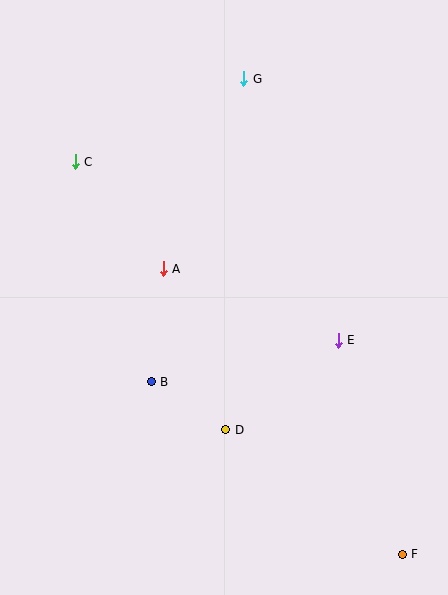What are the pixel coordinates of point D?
Point D is at (226, 430).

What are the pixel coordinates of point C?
Point C is at (75, 162).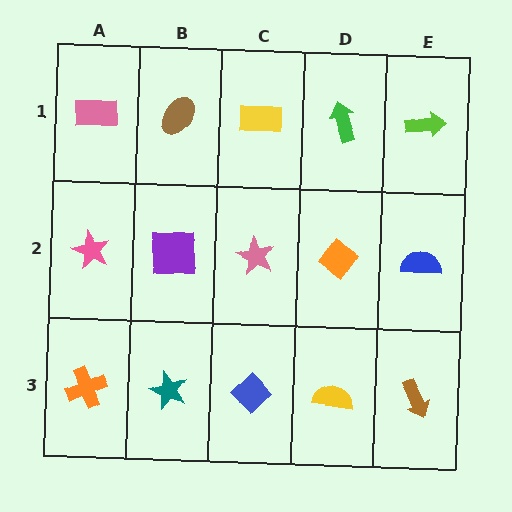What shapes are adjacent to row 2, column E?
A lime arrow (row 1, column E), a brown arrow (row 3, column E), an orange diamond (row 2, column D).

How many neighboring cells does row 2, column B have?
4.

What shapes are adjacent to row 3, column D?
An orange diamond (row 2, column D), a blue diamond (row 3, column C), a brown arrow (row 3, column E).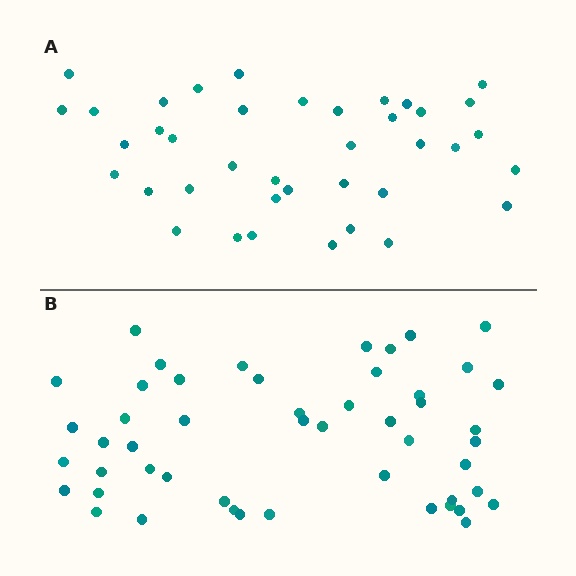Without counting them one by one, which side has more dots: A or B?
Region B (the bottom region) has more dots.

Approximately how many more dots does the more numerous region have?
Region B has roughly 12 or so more dots than region A.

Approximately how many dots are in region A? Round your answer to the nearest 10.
About 40 dots. (The exact count is 39, which rounds to 40.)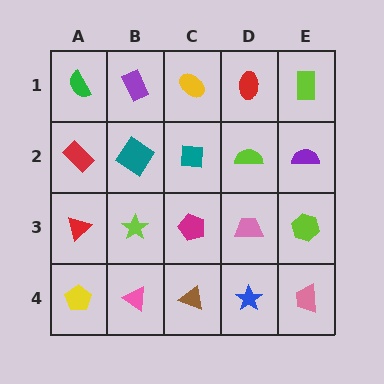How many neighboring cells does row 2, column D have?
4.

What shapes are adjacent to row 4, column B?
A lime star (row 3, column B), a yellow pentagon (row 4, column A), a brown triangle (row 4, column C).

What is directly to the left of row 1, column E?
A red ellipse.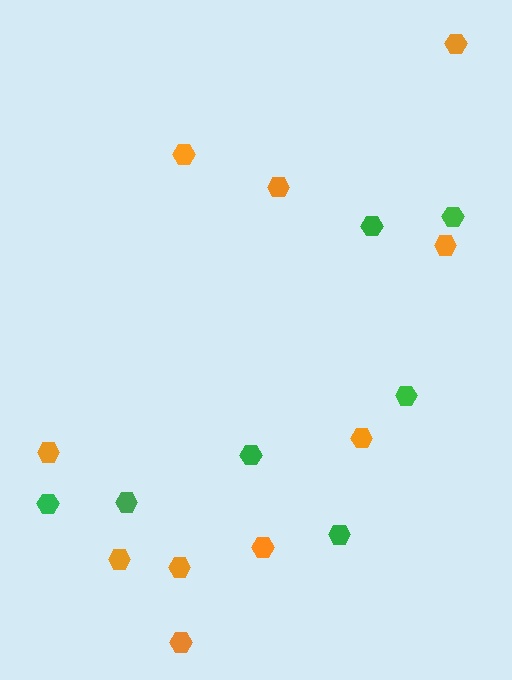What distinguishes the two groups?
There are 2 groups: one group of orange hexagons (10) and one group of green hexagons (7).